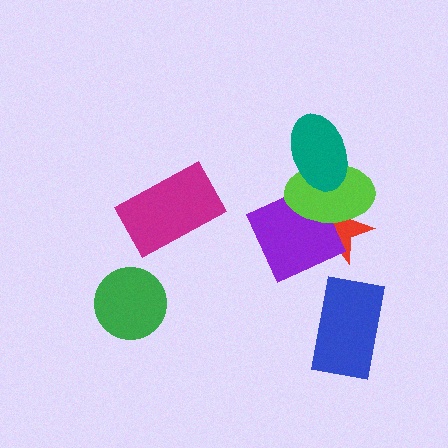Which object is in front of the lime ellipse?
The teal ellipse is in front of the lime ellipse.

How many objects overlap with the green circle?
0 objects overlap with the green circle.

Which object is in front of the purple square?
The lime ellipse is in front of the purple square.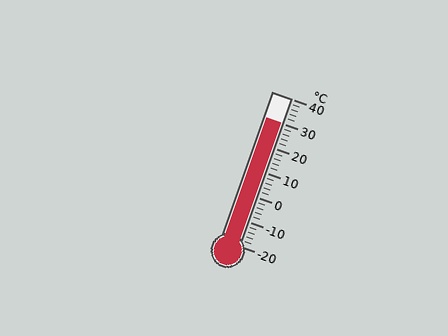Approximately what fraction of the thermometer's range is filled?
The thermometer is filled to approximately 85% of its range.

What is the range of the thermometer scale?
The thermometer scale ranges from -20°C to 40°C.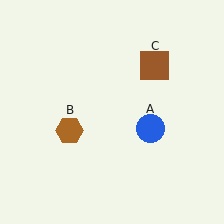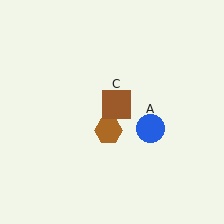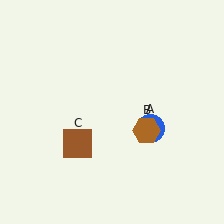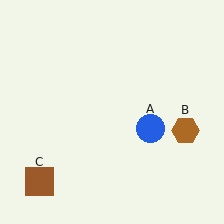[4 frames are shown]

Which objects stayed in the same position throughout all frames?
Blue circle (object A) remained stationary.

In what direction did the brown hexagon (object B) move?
The brown hexagon (object B) moved right.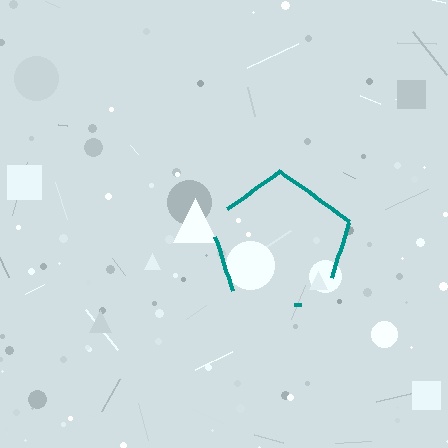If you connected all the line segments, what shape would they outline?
They would outline a pentagon.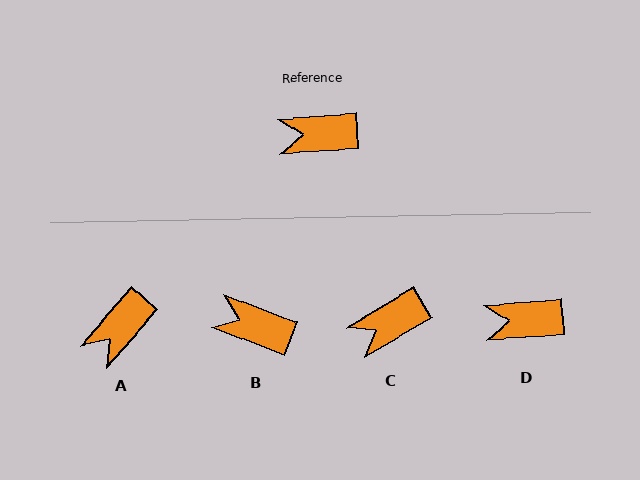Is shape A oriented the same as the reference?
No, it is off by about 45 degrees.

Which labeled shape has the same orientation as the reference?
D.